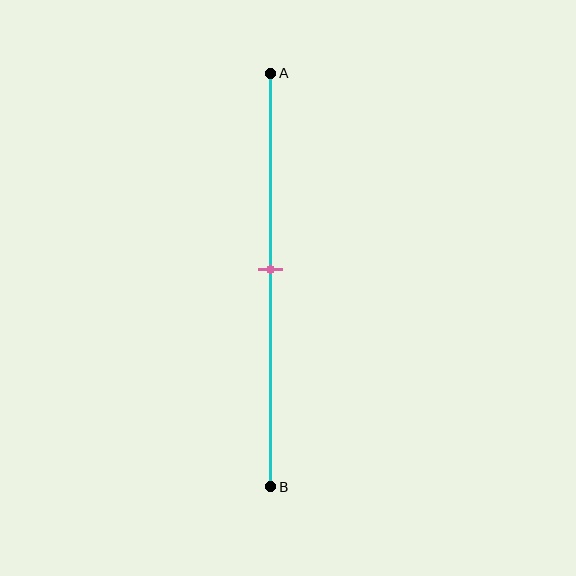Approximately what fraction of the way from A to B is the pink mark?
The pink mark is approximately 50% of the way from A to B.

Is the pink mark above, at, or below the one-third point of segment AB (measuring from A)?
The pink mark is below the one-third point of segment AB.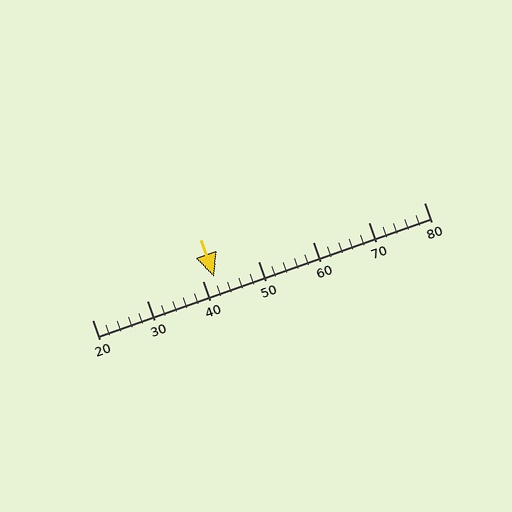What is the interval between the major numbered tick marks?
The major tick marks are spaced 10 units apart.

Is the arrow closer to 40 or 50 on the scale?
The arrow is closer to 40.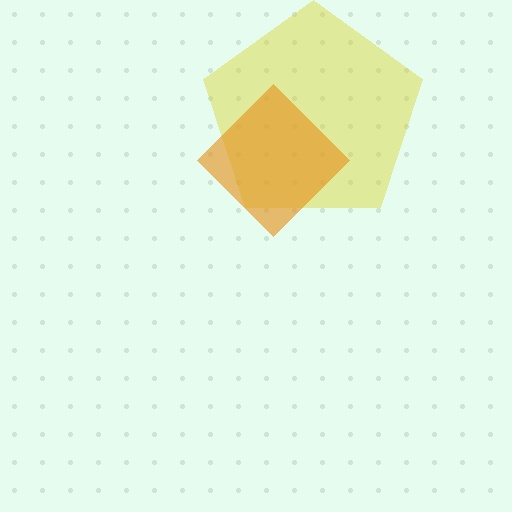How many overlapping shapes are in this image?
There are 2 overlapping shapes in the image.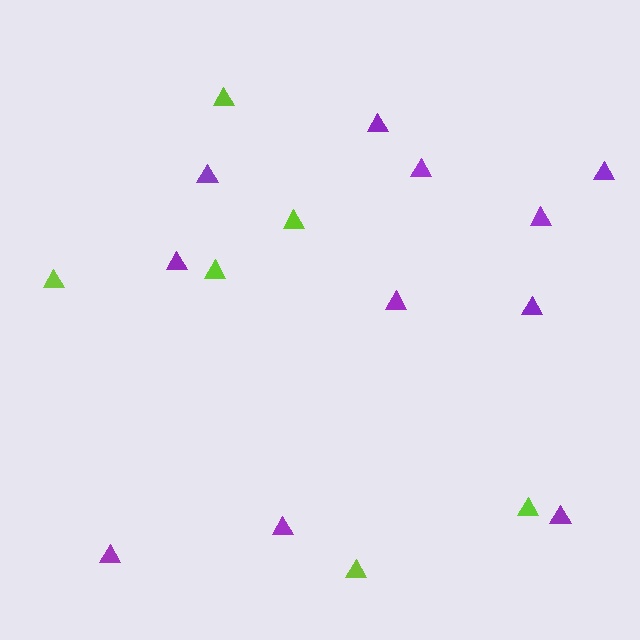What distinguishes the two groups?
There are 2 groups: one group of purple triangles (11) and one group of lime triangles (6).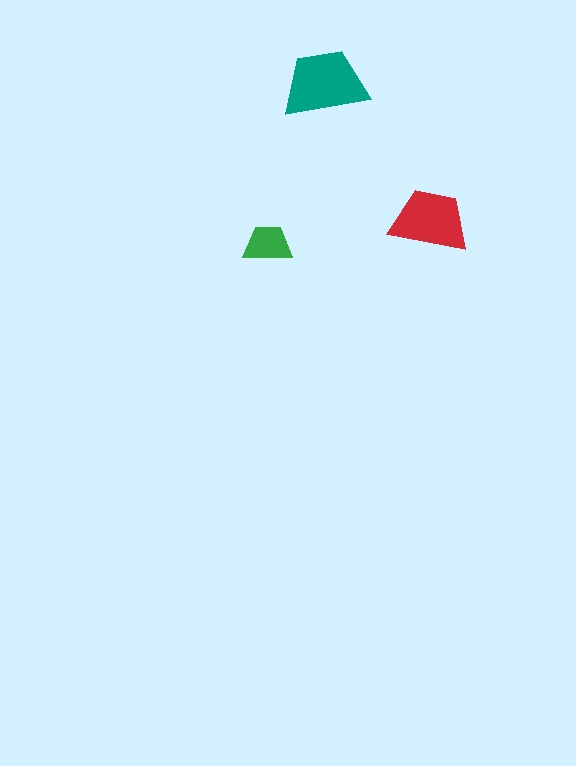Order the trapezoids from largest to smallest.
the teal one, the red one, the green one.